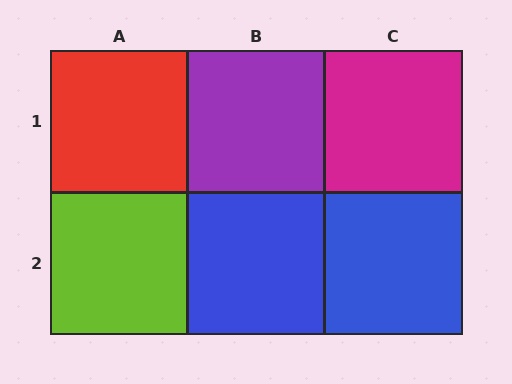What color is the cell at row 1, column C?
Magenta.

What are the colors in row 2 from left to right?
Lime, blue, blue.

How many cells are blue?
2 cells are blue.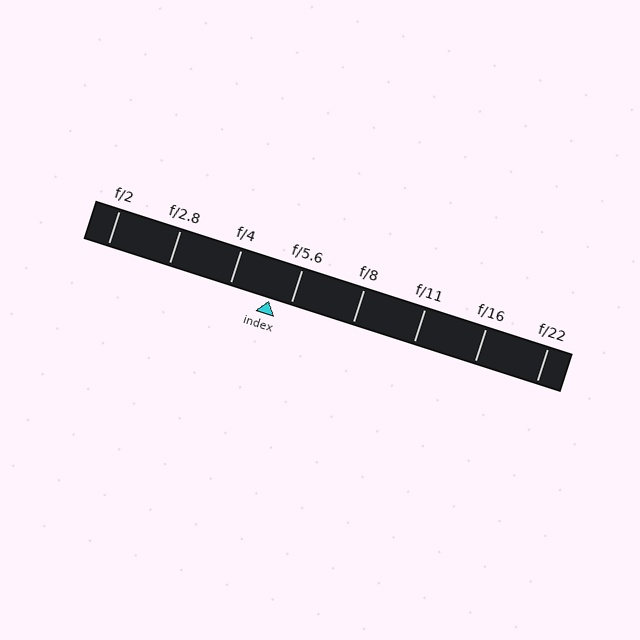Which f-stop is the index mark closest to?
The index mark is closest to f/5.6.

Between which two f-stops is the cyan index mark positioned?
The index mark is between f/4 and f/5.6.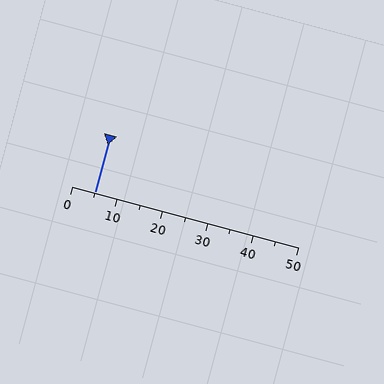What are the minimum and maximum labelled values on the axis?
The axis runs from 0 to 50.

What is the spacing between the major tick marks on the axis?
The major ticks are spaced 10 apart.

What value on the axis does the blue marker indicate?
The marker indicates approximately 5.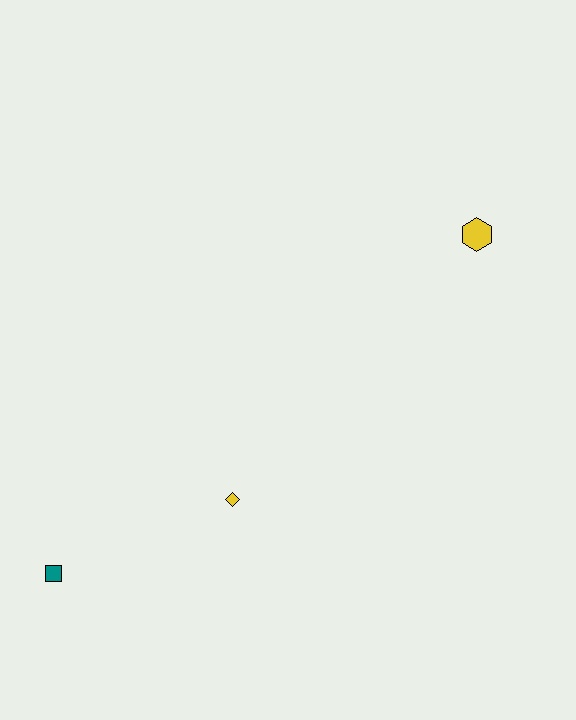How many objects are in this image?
There are 3 objects.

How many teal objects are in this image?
There is 1 teal object.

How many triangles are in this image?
There are no triangles.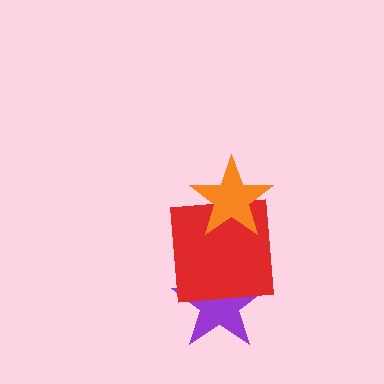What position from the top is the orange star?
The orange star is 1st from the top.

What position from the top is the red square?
The red square is 2nd from the top.